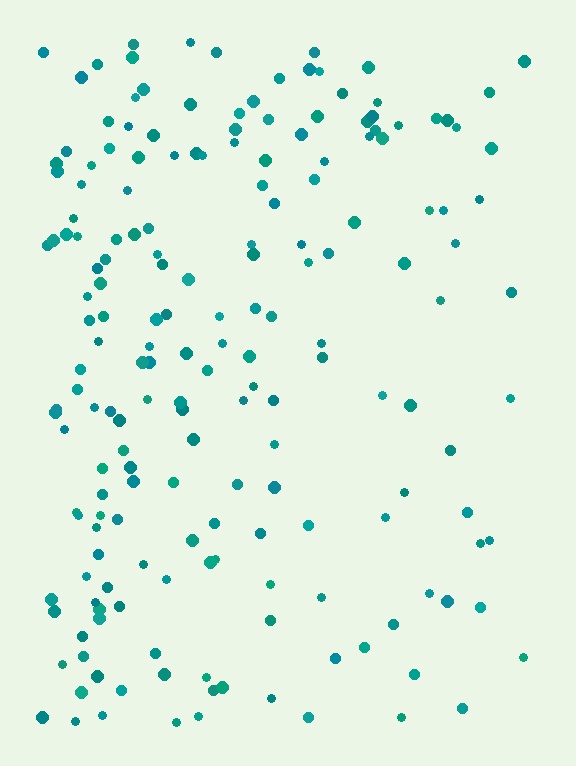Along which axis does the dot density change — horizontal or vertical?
Horizontal.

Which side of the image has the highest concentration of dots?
The left.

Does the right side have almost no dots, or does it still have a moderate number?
Still a moderate number, just noticeably fewer than the left.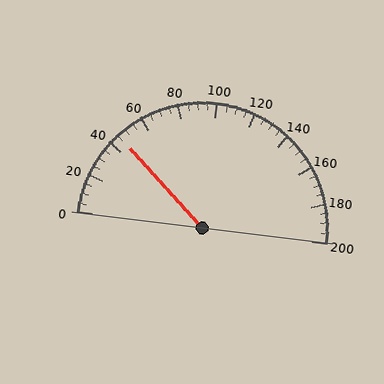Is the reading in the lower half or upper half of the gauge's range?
The reading is in the lower half of the range (0 to 200).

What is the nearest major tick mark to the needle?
The nearest major tick mark is 40.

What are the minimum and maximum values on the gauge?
The gauge ranges from 0 to 200.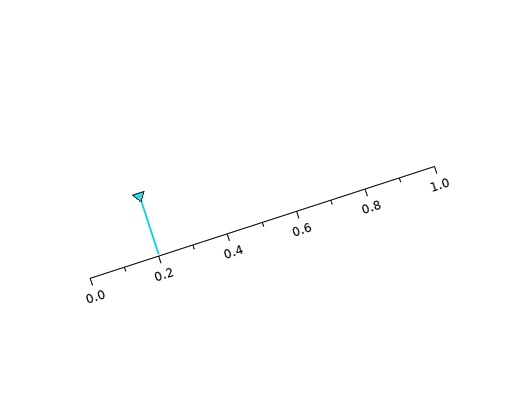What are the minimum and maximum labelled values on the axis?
The axis runs from 0.0 to 1.0.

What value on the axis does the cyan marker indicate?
The marker indicates approximately 0.2.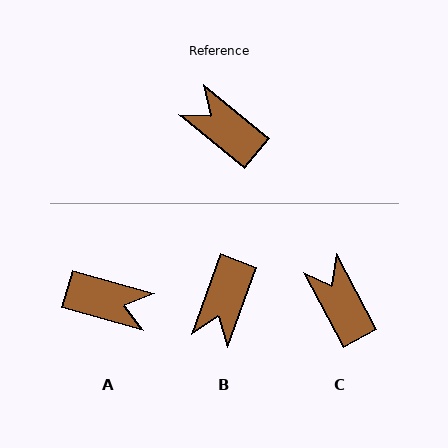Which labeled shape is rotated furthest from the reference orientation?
A, about 156 degrees away.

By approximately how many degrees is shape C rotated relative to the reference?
Approximately 23 degrees clockwise.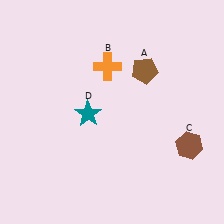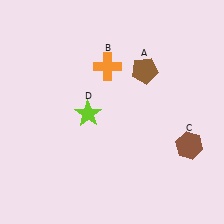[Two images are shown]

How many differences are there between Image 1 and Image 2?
There is 1 difference between the two images.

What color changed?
The star (D) changed from teal in Image 1 to lime in Image 2.